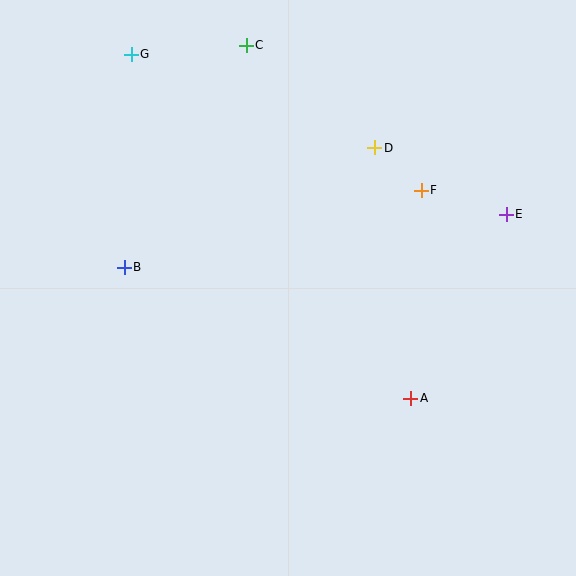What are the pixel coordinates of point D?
Point D is at (375, 148).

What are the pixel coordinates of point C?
Point C is at (246, 45).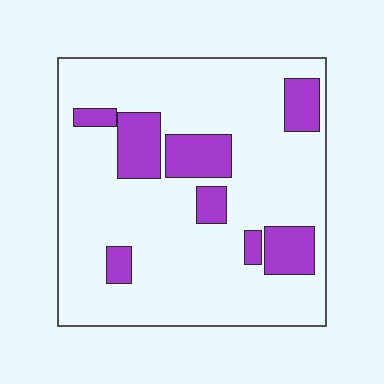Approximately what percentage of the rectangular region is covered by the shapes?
Approximately 20%.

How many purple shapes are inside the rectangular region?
8.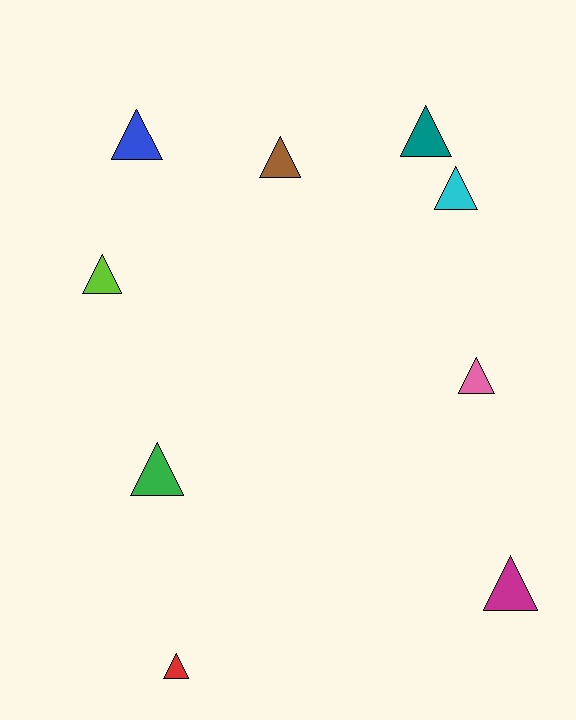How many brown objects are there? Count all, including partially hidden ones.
There is 1 brown object.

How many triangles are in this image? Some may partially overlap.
There are 9 triangles.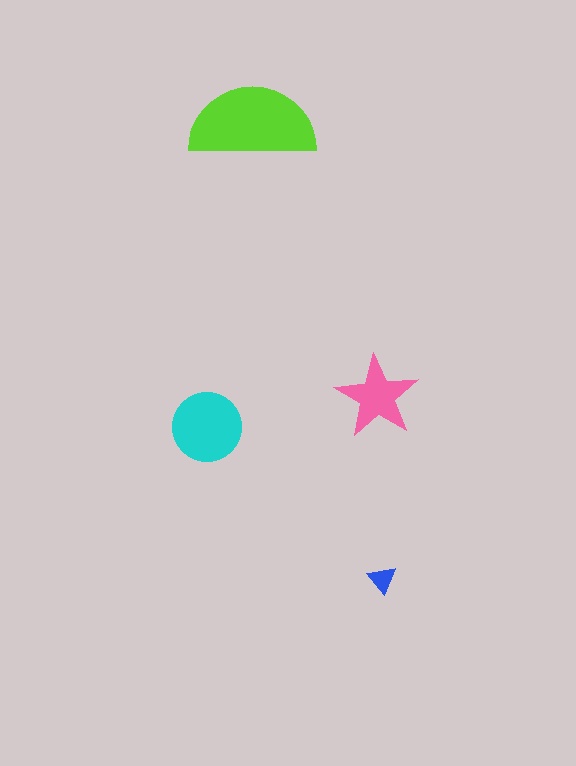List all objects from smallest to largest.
The blue triangle, the pink star, the cyan circle, the lime semicircle.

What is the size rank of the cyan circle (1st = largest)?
2nd.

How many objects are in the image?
There are 4 objects in the image.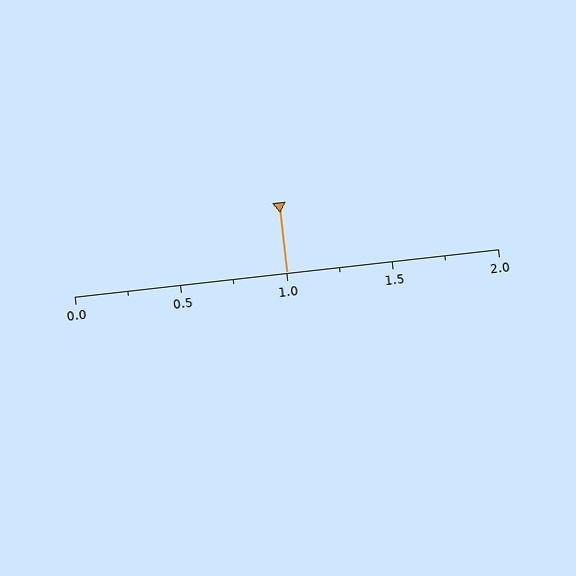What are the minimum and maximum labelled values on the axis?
The axis runs from 0.0 to 2.0.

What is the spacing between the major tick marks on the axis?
The major ticks are spaced 0.5 apart.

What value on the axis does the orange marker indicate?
The marker indicates approximately 1.